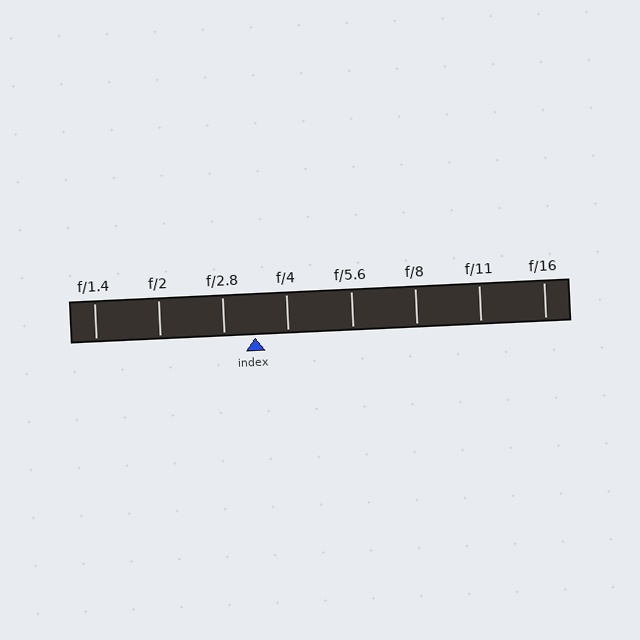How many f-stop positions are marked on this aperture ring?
There are 8 f-stop positions marked.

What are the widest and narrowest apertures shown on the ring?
The widest aperture shown is f/1.4 and the narrowest is f/16.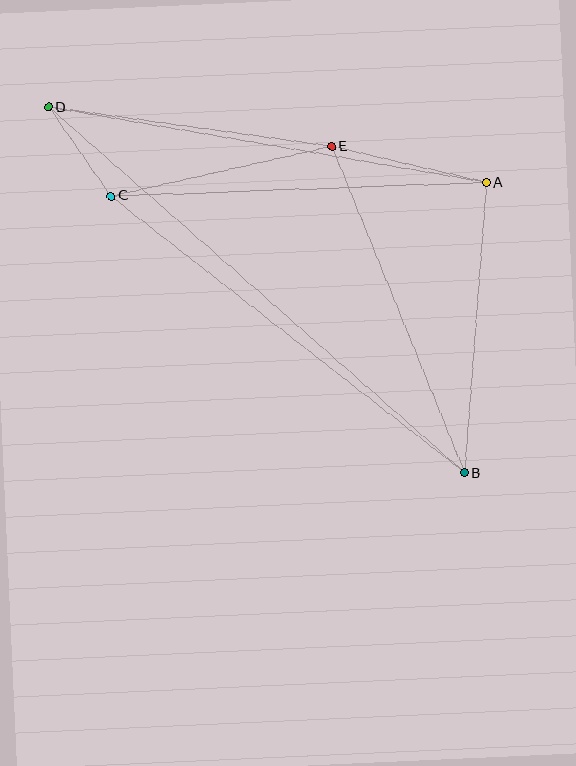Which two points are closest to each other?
Points C and D are closest to each other.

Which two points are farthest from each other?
Points B and D are farthest from each other.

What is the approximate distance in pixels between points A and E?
The distance between A and E is approximately 159 pixels.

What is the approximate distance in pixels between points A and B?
The distance between A and B is approximately 291 pixels.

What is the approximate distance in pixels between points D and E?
The distance between D and E is approximately 286 pixels.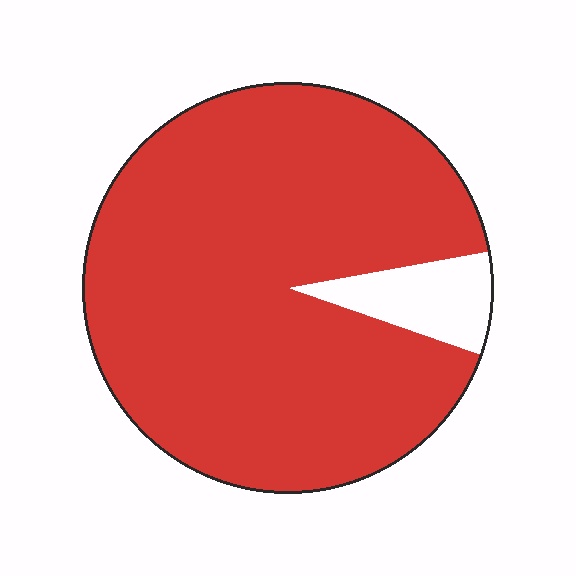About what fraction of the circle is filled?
About nine tenths (9/10).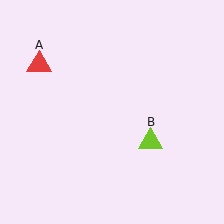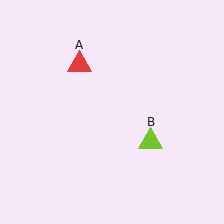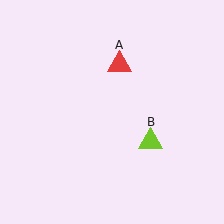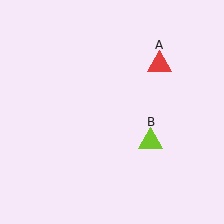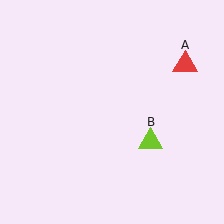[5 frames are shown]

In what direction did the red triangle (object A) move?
The red triangle (object A) moved right.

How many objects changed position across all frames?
1 object changed position: red triangle (object A).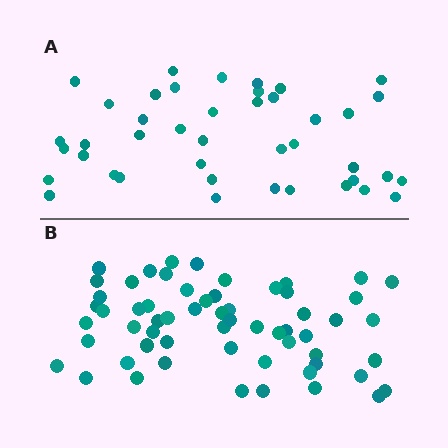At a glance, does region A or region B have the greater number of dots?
Region B (the bottom region) has more dots.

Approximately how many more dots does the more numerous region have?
Region B has approximately 20 more dots than region A.